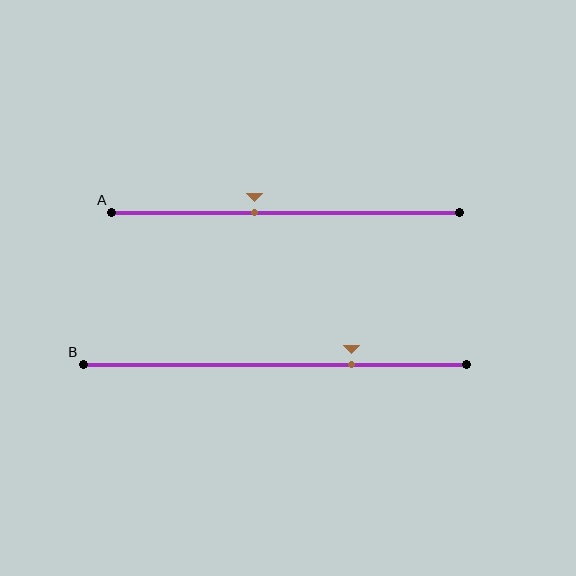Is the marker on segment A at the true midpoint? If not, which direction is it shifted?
No, the marker on segment A is shifted to the left by about 9% of the segment length.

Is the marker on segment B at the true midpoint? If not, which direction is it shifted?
No, the marker on segment B is shifted to the right by about 20% of the segment length.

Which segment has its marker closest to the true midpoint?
Segment A has its marker closest to the true midpoint.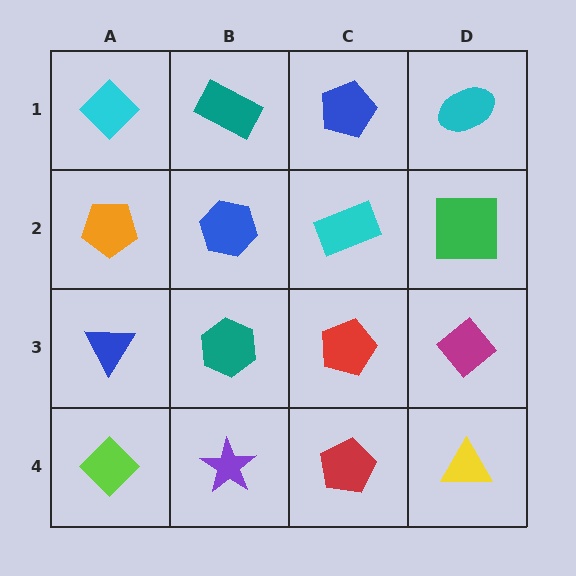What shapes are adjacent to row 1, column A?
An orange pentagon (row 2, column A), a teal rectangle (row 1, column B).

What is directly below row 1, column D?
A green square.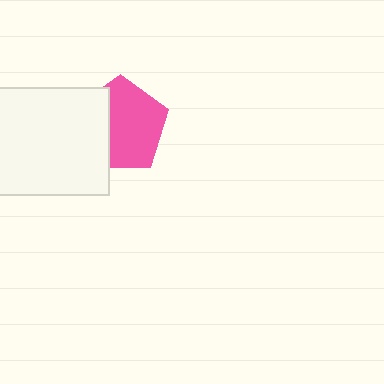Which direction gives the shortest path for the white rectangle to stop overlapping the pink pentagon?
Moving left gives the shortest separation.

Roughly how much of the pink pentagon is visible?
Most of it is visible (roughly 65%).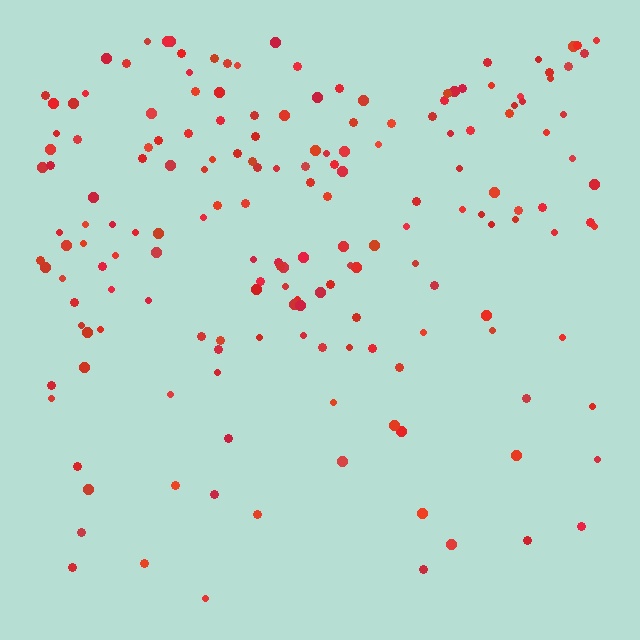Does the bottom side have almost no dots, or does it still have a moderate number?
Still a moderate number, just noticeably fewer than the top.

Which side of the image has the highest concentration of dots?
The top.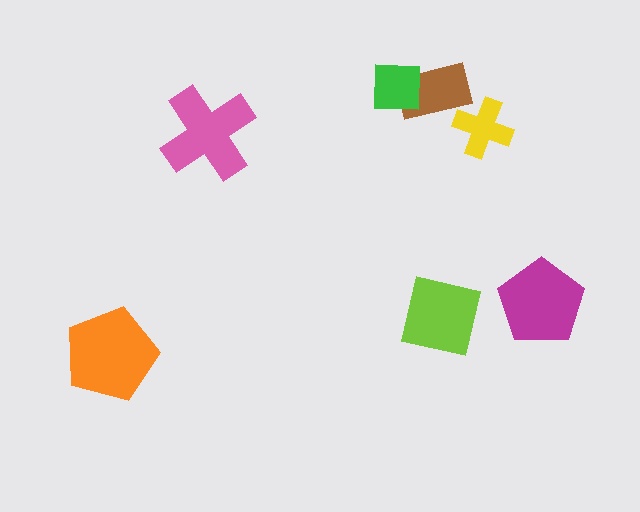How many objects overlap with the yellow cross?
0 objects overlap with the yellow cross.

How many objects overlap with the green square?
1 object overlaps with the green square.